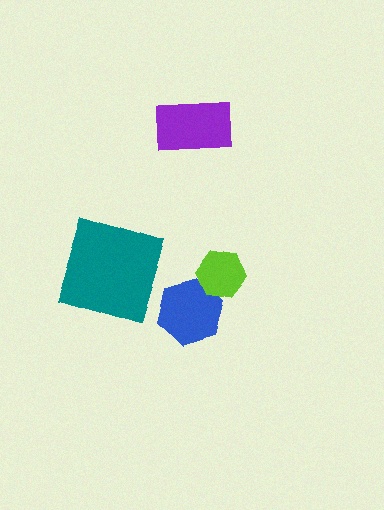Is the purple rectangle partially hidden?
No, no other shape covers it.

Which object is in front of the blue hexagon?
The lime hexagon is in front of the blue hexagon.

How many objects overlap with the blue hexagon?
1 object overlaps with the blue hexagon.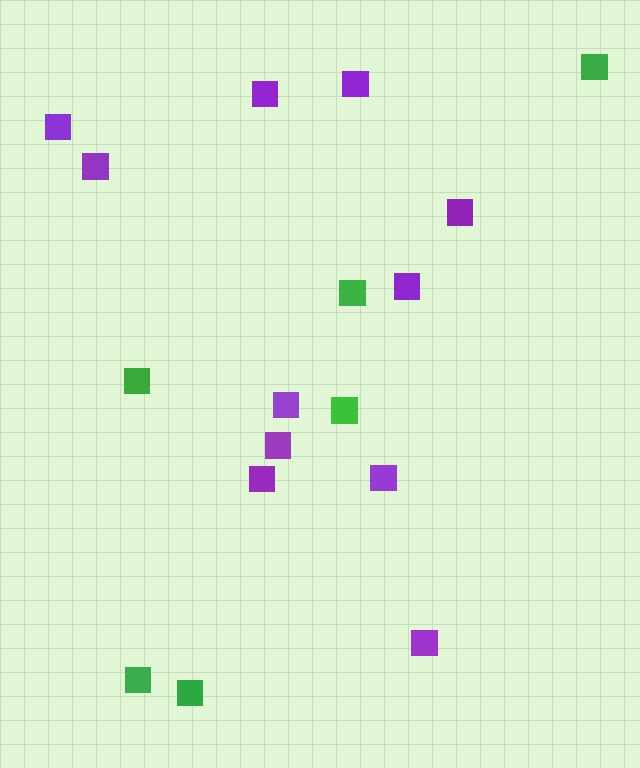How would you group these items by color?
There are 2 groups: one group of green squares (6) and one group of purple squares (11).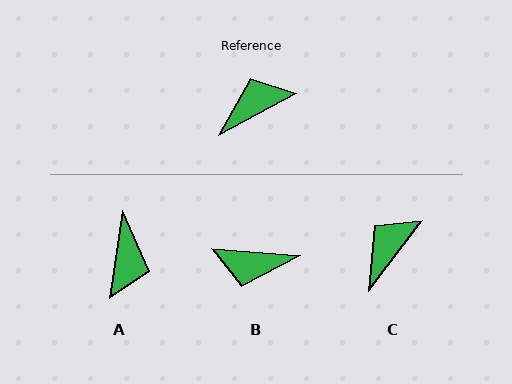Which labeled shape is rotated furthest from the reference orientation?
B, about 147 degrees away.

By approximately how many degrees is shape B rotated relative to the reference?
Approximately 147 degrees counter-clockwise.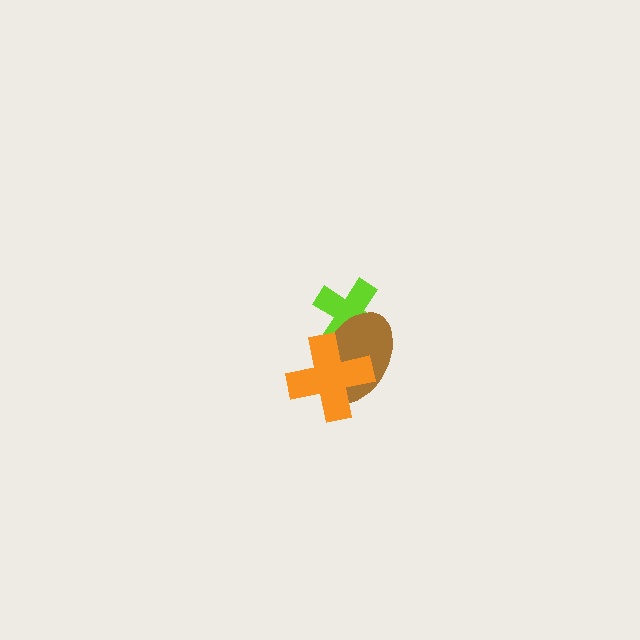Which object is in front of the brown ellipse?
The orange cross is in front of the brown ellipse.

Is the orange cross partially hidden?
No, no other shape covers it.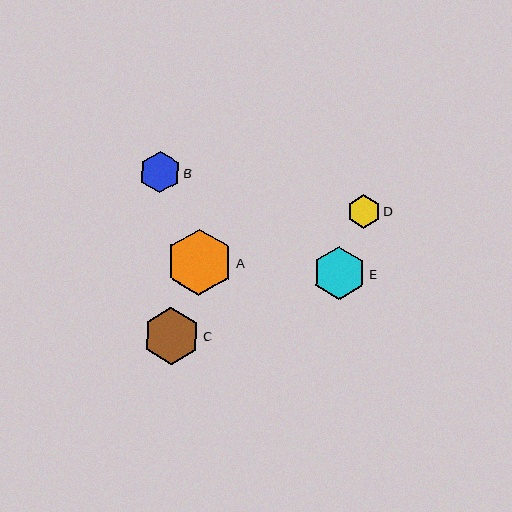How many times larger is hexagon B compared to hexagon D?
Hexagon B is approximately 1.2 times the size of hexagon D.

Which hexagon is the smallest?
Hexagon D is the smallest with a size of approximately 34 pixels.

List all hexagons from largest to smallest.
From largest to smallest: A, C, E, B, D.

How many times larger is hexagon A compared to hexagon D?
Hexagon A is approximately 2.0 times the size of hexagon D.